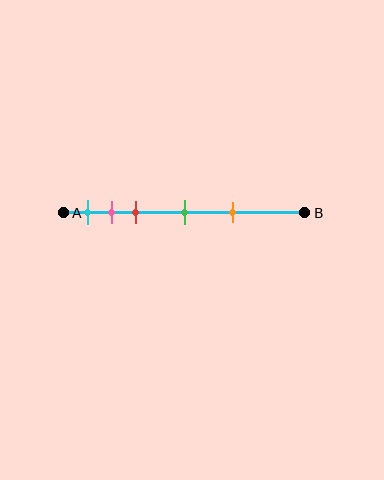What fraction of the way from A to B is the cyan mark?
The cyan mark is approximately 10% (0.1) of the way from A to B.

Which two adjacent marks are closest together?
The pink and red marks are the closest adjacent pair.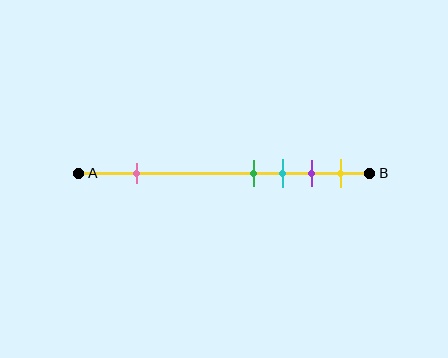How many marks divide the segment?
There are 5 marks dividing the segment.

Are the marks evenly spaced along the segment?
No, the marks are not evenly spaced.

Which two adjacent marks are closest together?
The green and cyan marks are the closest adjacent pair.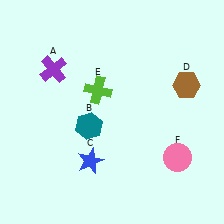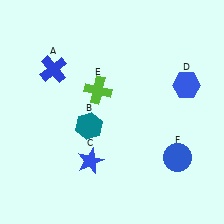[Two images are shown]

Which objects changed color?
A changed from purple to blue. D changed from brown to blue. F changed from pink to blue.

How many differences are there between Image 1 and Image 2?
There are 3 differences between the two images.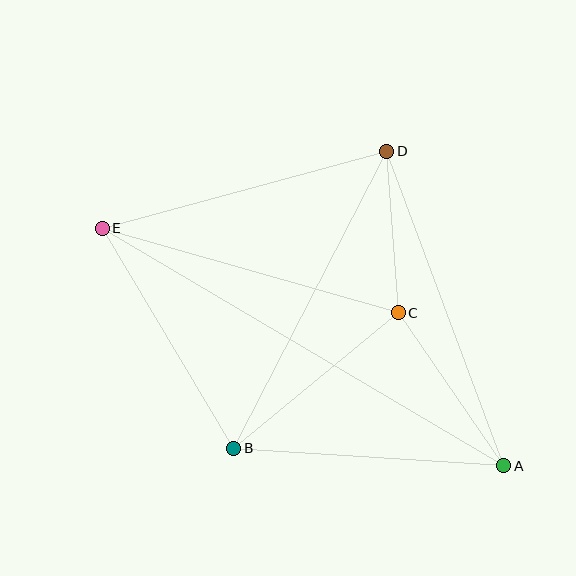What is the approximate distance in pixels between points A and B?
The distance between A and B is approximately 271 pixels.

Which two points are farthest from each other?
Points A and E are farthest from each other.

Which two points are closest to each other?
Points C and D are closest to each other.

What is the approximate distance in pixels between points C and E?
The distance between C and E is approximately 308 pixels.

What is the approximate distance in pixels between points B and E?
The distance between B and E is approximately 256 pixels.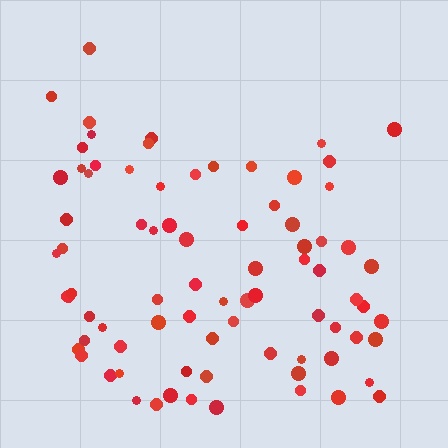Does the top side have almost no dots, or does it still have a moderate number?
Still a moderate number, just noticeably fewer than the bottom.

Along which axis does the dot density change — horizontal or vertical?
Vertical.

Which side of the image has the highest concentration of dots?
The bottom.